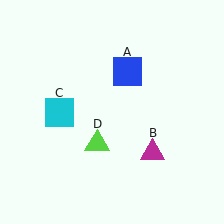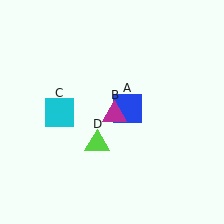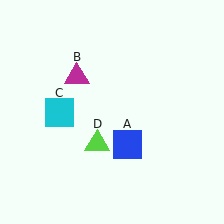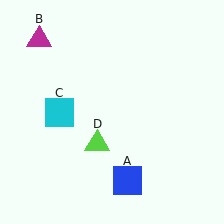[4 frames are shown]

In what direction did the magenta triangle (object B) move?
The magenta triangle (object B) moved up and to the left.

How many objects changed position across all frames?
2 objects changed position: blue square (object A), magenta triangle (object B).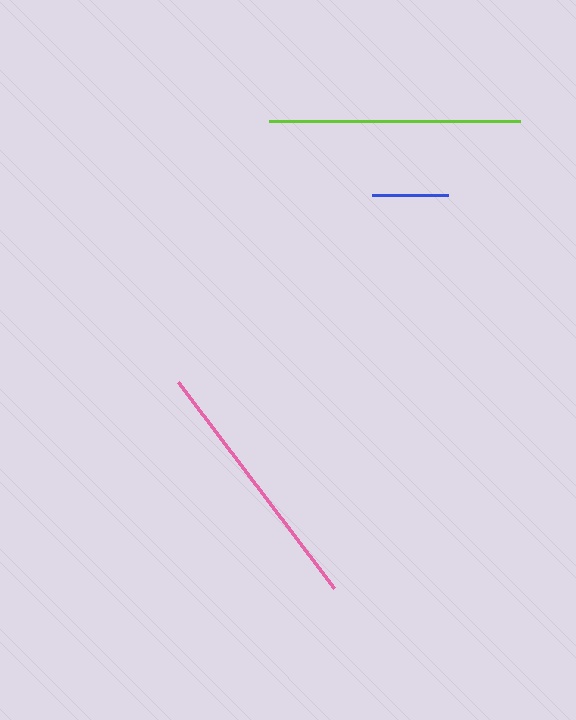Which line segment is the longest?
The pink line is the longest at approximately 258 pixels.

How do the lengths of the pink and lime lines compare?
The pink and lime lines are approximately the same length.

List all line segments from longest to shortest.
From longest to shortest: pink, lime, blue.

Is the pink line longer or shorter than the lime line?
The pink line is longer than the lime line.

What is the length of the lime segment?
The lime segment is approximately 250 pixels long.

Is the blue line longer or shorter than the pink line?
The pink line is longer than the blue line.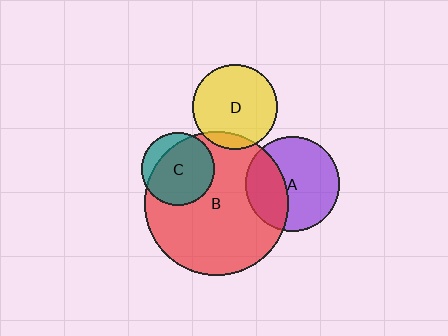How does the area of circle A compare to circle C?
Approximately 1.7 times.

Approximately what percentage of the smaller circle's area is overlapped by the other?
Approximately 80%.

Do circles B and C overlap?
Yes.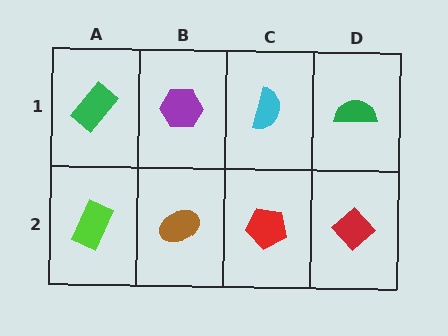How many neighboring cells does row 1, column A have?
2.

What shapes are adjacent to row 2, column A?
A green rectangle (row 1, column A), a brown ellipse (row 2, column B).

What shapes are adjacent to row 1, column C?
A red pentagon (row 2, column C), a purple hexagon (row 1, column B), a green semicircle (row 1, column D).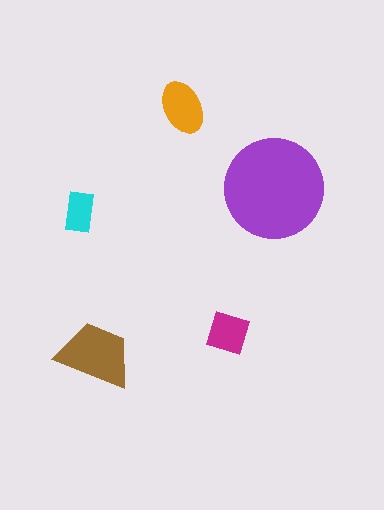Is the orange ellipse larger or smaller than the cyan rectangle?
Larger.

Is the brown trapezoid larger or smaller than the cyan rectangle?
Larger.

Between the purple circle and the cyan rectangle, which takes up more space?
The purple circle.